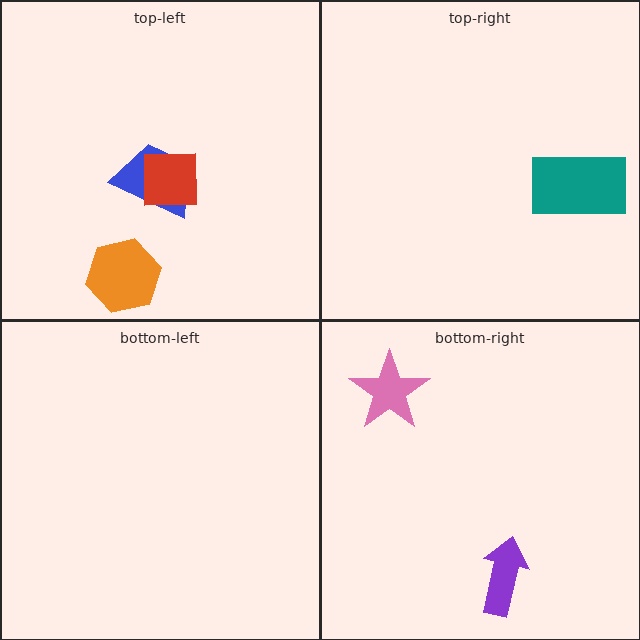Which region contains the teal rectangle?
The top-right region.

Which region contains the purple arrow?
The bottom-right region.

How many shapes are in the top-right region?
1.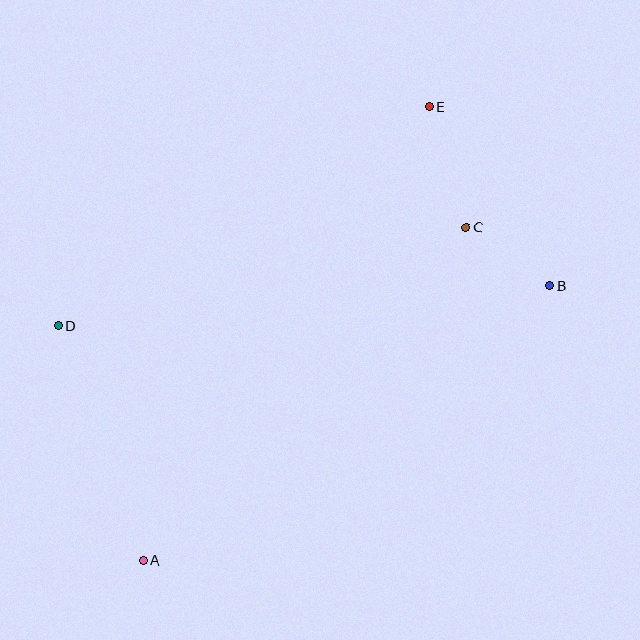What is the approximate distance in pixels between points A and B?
The distance between A and B is approximately 490 pixels.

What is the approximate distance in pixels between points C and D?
The distance between C and D is approximately 420 pixels.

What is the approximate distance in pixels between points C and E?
The distance between C and E is approximately 126 pixels.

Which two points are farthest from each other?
Points A and E are farthest from each other.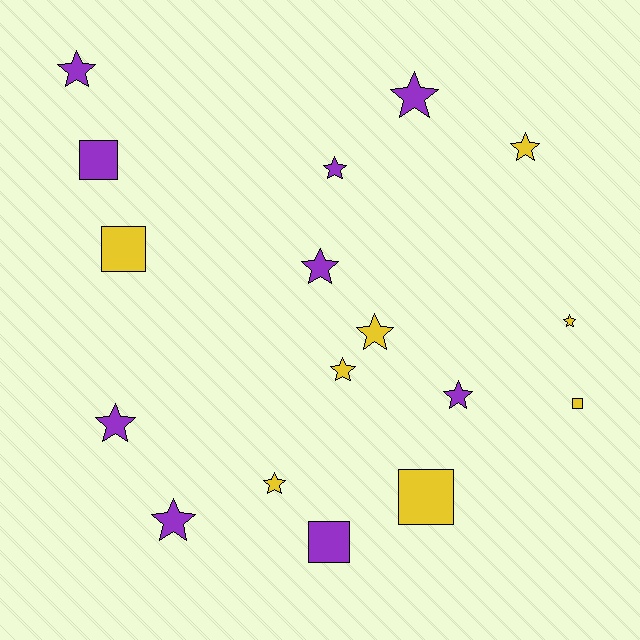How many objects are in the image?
There are 17 objects.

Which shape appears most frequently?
Star, with 12 objects.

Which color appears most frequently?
Purple, with 9 objects.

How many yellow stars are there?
There are 5 yellow stars.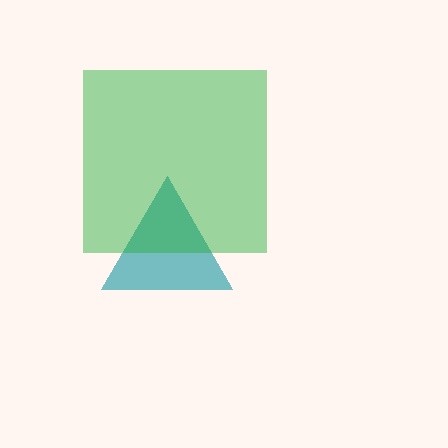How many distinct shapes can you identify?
There are 2 distinct shapes: a teal triangle, a green square.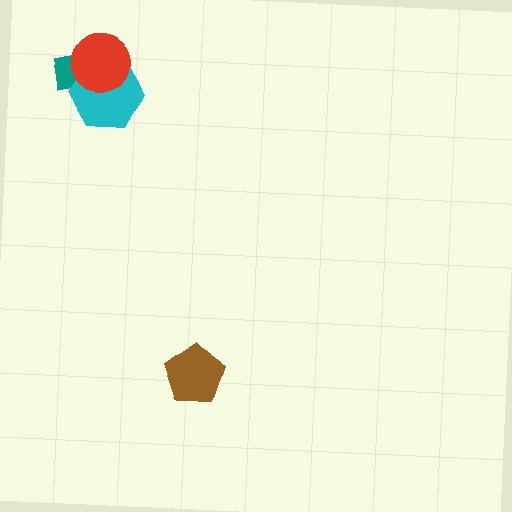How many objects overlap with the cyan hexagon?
2 objects overlap with the cyan hexagon.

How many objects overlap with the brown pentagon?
0 objects overlap with the brown pentagon.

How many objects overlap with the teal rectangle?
2 objects overlap with the teal rectangle.